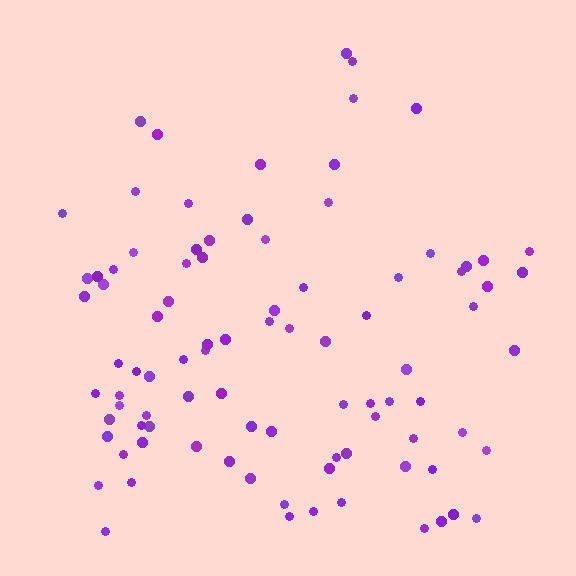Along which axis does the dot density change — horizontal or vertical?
Vertical.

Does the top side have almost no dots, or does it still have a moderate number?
Still a moderate number, just noticeably fewer than the bottom.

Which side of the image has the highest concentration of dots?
The bottom.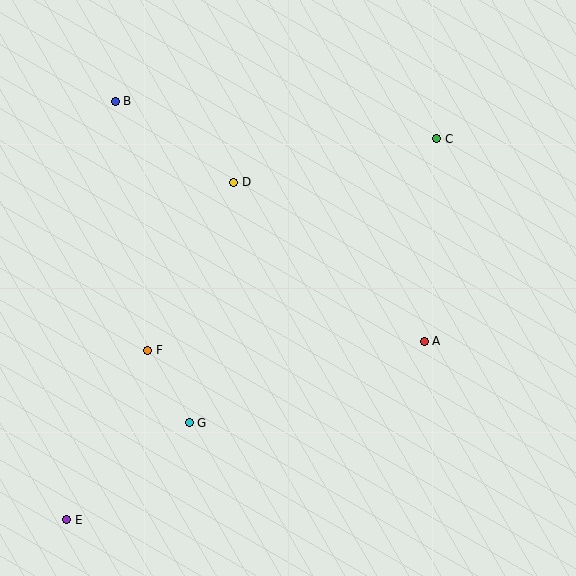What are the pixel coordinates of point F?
Point F is at (148, 350).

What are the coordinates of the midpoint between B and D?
The midpoint between B and D is at (175, 142).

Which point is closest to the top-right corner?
Point C is closest to the top-right corner.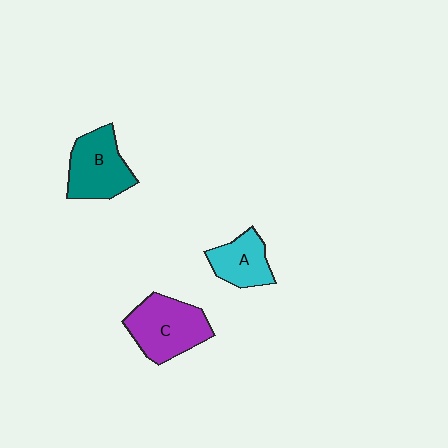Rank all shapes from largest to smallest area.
From largest to smallest: C (purple), B (teal), A (cyan).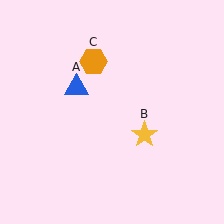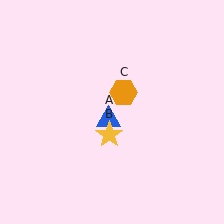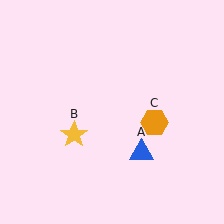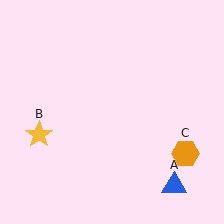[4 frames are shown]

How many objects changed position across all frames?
3 objects changed position: blue triangle (object A), yellow star (object B), orange hexagon (object C).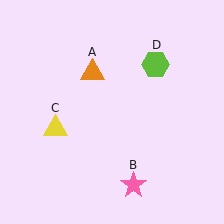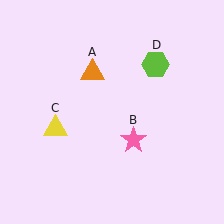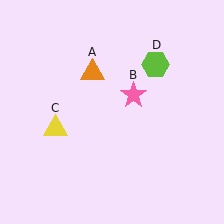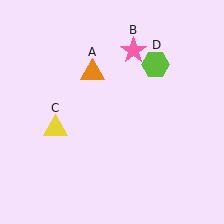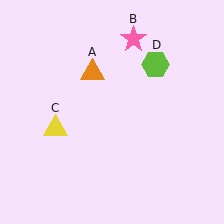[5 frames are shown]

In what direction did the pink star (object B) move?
The pink star (object B) moved up.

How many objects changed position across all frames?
1 object changed position: pink star (object B).